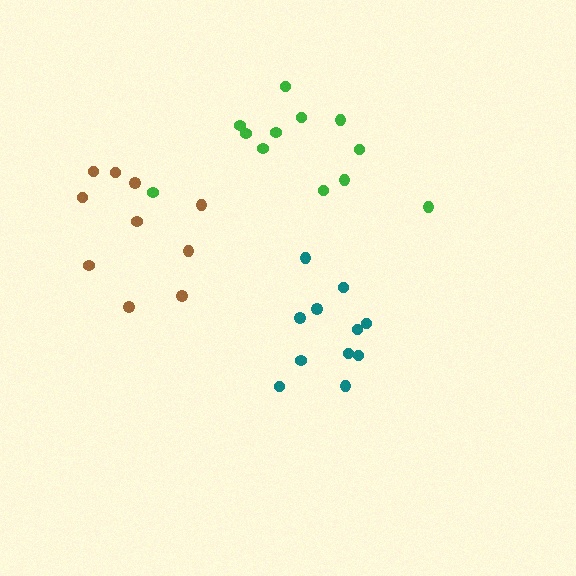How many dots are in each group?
Group 1: 11 dots, Group 2: 12 dots, Group 3: 10 dots (33 total).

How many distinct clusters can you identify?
There are 3 distinct clusters.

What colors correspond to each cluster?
The clusters are colored: teal, green, brown.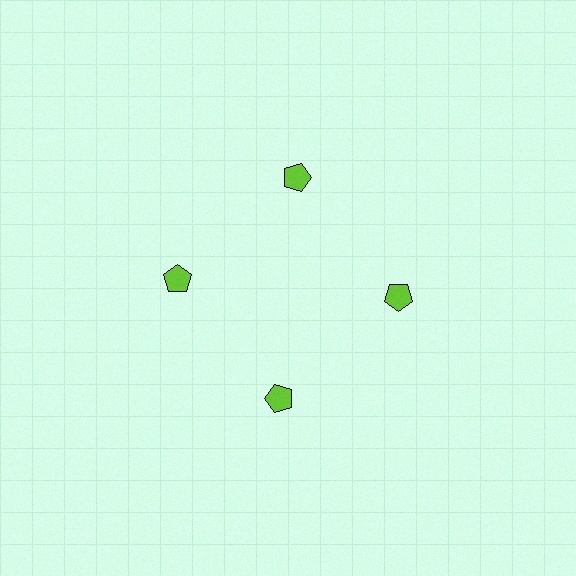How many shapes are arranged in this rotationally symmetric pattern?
There are 4 shapes, arranged in 4 groups of 1.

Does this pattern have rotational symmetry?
Yes, this pattern has 4-fold rotational symmetry. It looks the same after rotating 90 degrees around the center.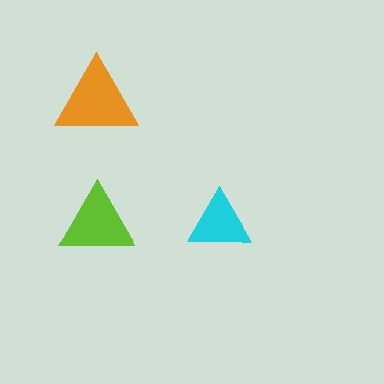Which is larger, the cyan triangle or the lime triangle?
The lime one.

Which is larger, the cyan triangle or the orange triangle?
The orange one.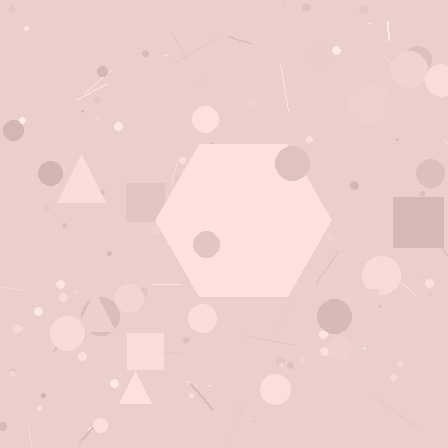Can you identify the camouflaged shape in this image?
The camouflaged shape is a hexagon.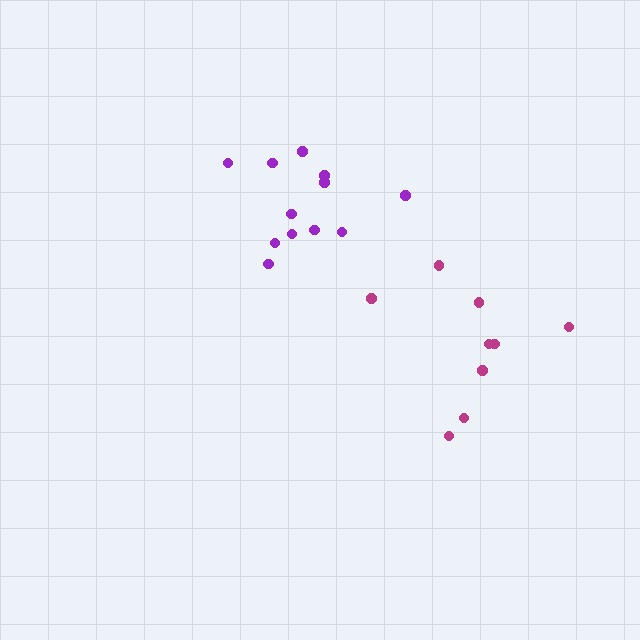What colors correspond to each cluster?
The clusters are colored: purple, magenta.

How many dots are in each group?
Group 1: 12 dots, Group 2: 9 dots (21 total).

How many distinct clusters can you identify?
There are 2 distinct clusters.